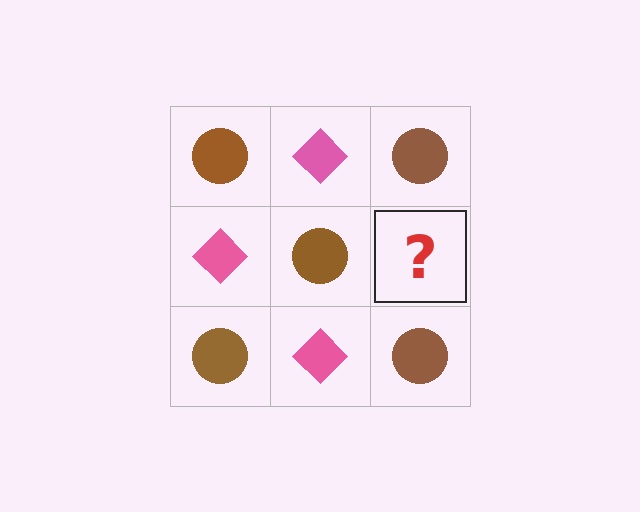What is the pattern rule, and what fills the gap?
The rule is that it alternates brown circle and pink diamond in a checkerboard pattern. The gap should be filled with a pink diamond.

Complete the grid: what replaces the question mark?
The question mark should be replaced with a pink diamond.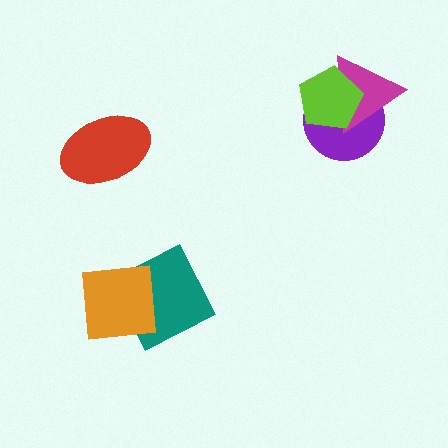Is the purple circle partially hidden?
Yes, it is partially covered by another shape.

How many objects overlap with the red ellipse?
0 objects overlap with the red ellipse.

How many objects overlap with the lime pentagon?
2 objects overlap with the lime pentagon.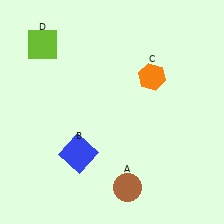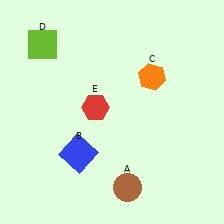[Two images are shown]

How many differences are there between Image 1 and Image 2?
There is 1 difference between the two images.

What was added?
A red hexagon (E) was added in Image 2.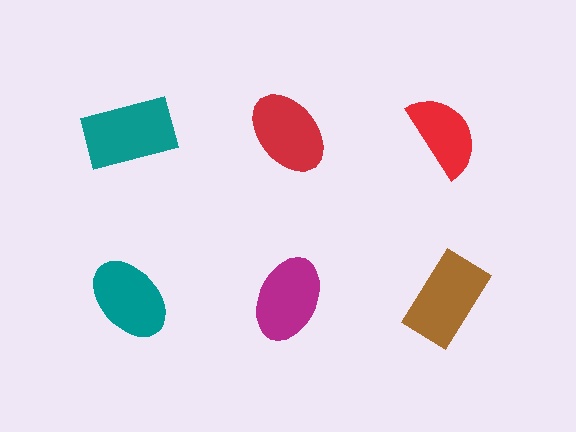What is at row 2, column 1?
A teal ellipse.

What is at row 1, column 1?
A teal rectangle.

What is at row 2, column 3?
A brown rectangle.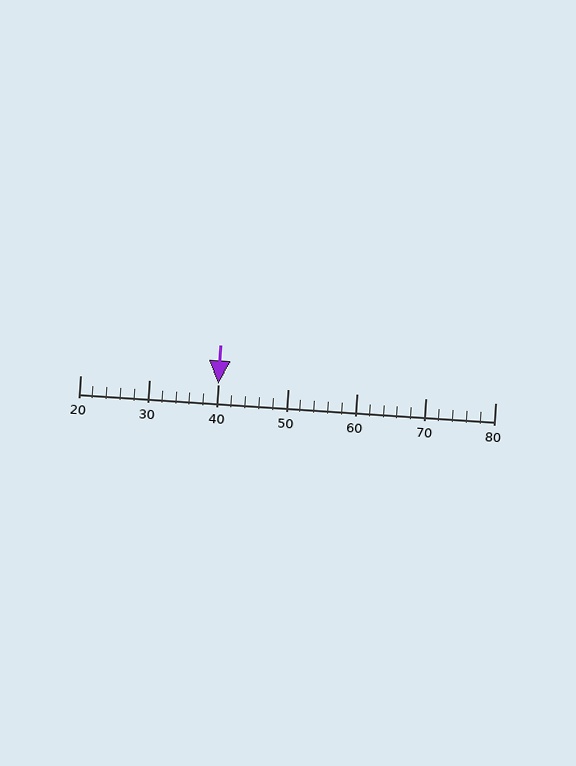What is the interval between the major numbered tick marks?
The major tick marks are spaced 10 units apart.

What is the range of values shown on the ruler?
The ruler shows values from 20 to 80.